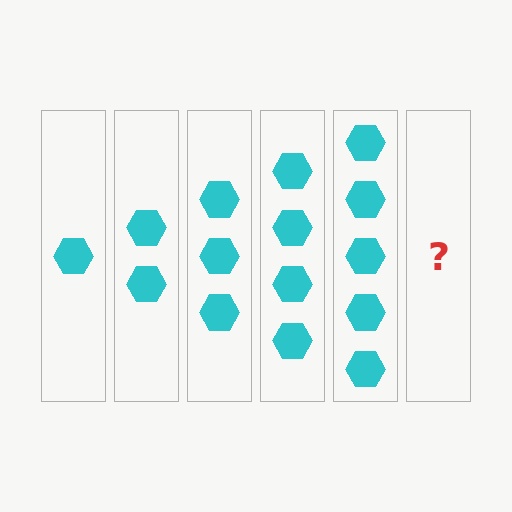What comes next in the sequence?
The next element should be 6 hexagons.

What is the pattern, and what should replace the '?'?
The pattern is that each step adds one more hexagon. The '?' should be 6 hexagons.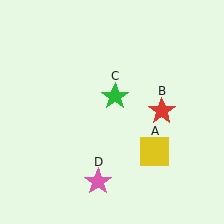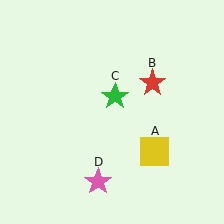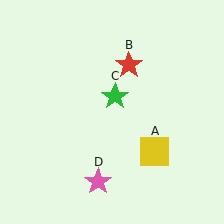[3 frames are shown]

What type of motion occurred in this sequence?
The red star (object B) rotated counterclockwise around the center of the scene.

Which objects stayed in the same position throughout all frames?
Yellow square (object A) and green star (object C) and pink star (object D) remained stationary.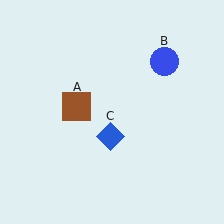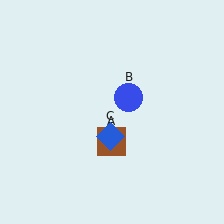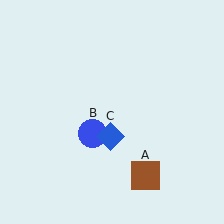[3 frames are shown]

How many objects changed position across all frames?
2 objects changed position: brown square (object A), blue circle (object B).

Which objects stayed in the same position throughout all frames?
Blue diamond (object C) remained stationary.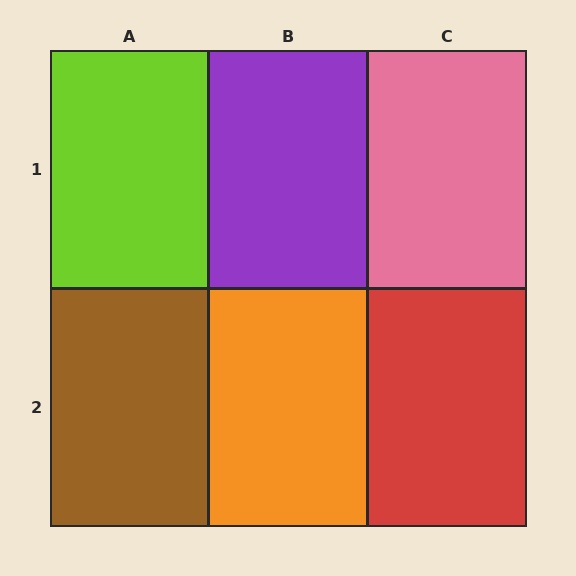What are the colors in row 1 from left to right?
Lime, purple, pink.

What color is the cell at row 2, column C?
Red.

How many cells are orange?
1 cell is orange.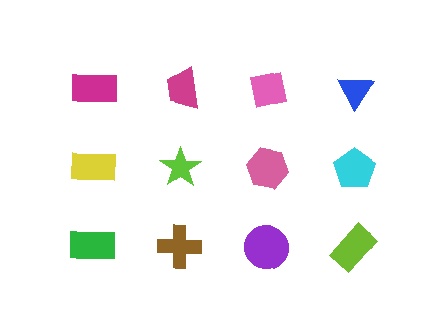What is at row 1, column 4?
A blue triangle.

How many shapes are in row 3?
4 shapes.